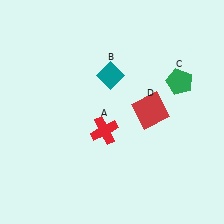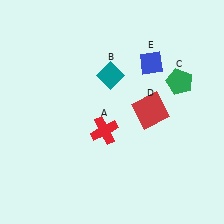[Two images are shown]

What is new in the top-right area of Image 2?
A blue diamond (E) was added in the top-right area of Image 2.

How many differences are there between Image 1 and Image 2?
There is 1 difference between the two images.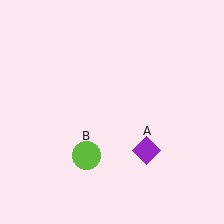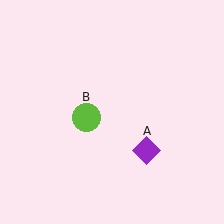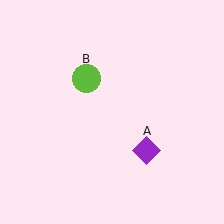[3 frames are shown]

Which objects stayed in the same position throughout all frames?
Purple diamond (object A) remained stationary.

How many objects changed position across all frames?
1 object changed position: lime circle (object B).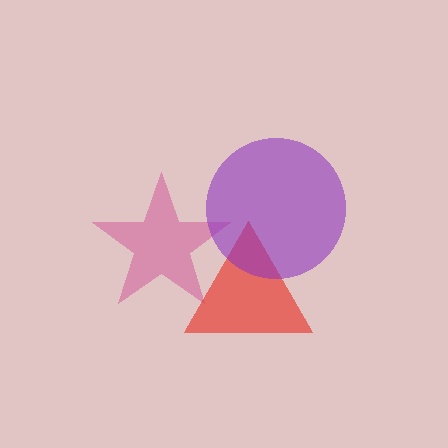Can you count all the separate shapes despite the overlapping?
Yes, there are 3 separate shapes.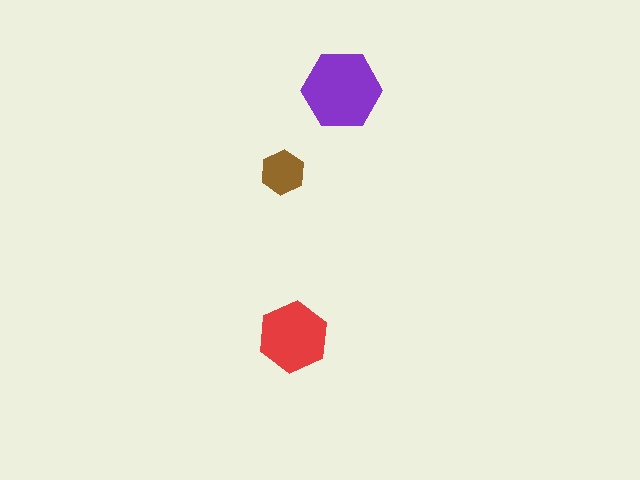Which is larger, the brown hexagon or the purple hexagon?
The purple one.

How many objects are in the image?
There are 3 objects in the image.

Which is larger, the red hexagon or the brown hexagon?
The red one.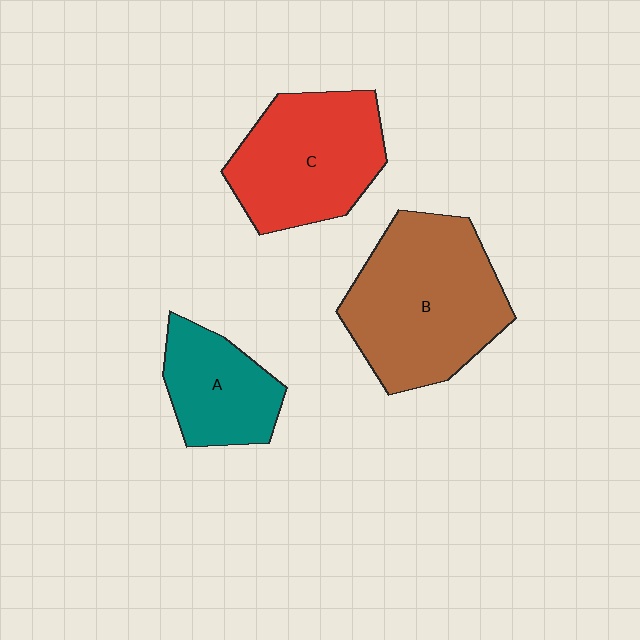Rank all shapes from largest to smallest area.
From largest to smallest: B (brown), C (red), A (teal).